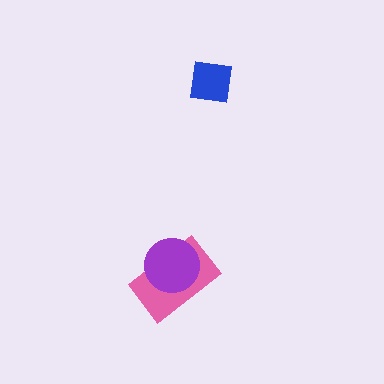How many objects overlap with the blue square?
0 objects overlap with the blue square.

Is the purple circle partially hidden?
No, no other shape covers it.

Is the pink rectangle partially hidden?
Yes, it is partially covered by another shape.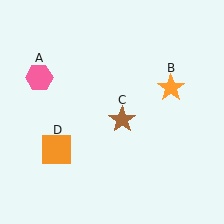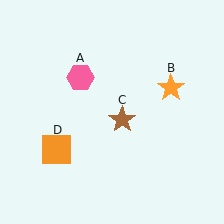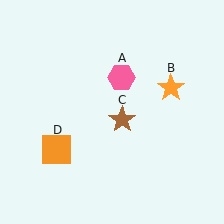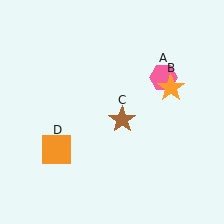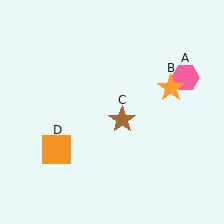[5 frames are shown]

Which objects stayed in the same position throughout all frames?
Orange star (object B) and brown star (object C) and orange square (object D) remained stationary.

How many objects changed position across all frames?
1 object changed position: pink hexagon (object A).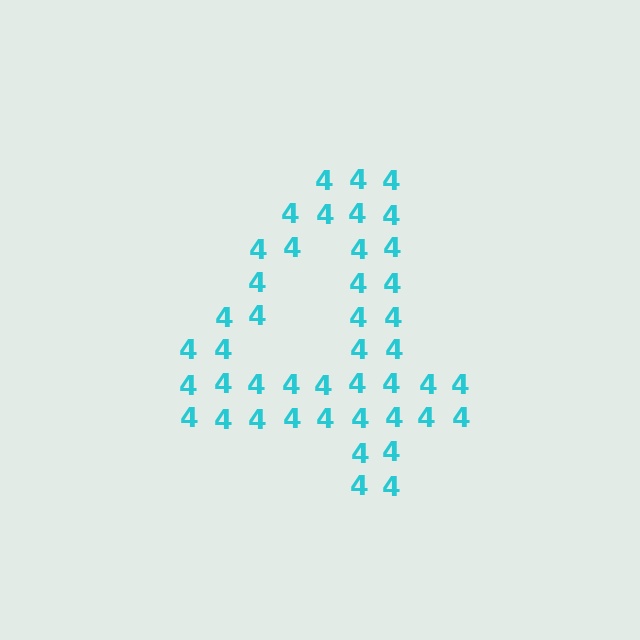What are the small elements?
The small elements are digit 4's.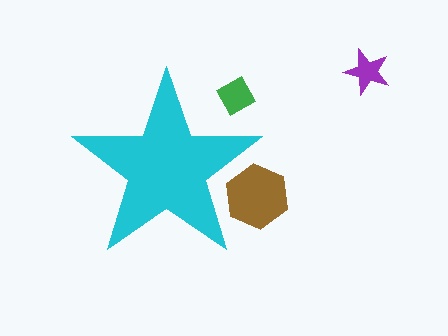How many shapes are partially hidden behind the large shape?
2 shapes are partially hidden.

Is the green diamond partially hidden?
Yes, the green diamond is partially hidden behind the cyan star.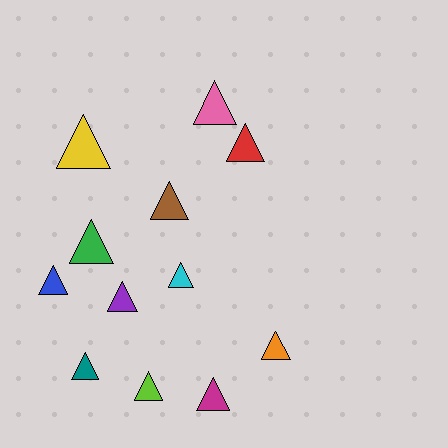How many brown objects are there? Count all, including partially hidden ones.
There is 1 brown object.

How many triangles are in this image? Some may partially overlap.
There are 12 triangles.